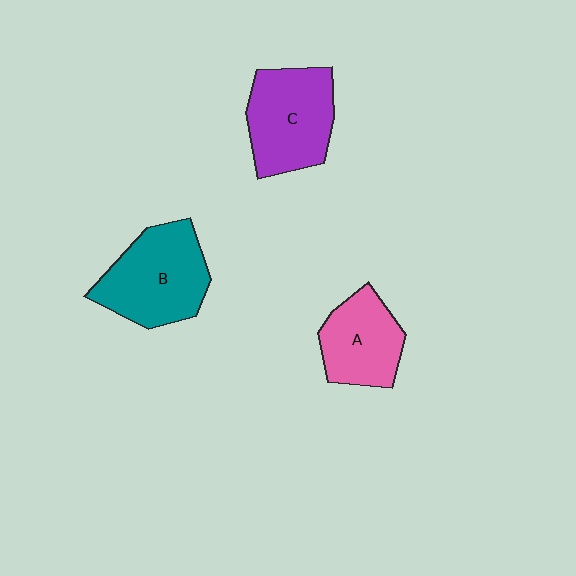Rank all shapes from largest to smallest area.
From largest to smallest: B (teal), C (purple), A (pink).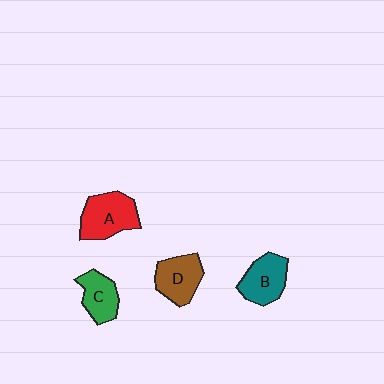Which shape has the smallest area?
Shape C (green).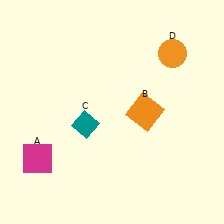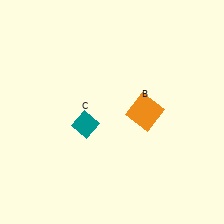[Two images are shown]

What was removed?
The orange circle (D), the magenta square (A) were removed in Image 2.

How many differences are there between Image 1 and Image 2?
There are 2 differences between the two images.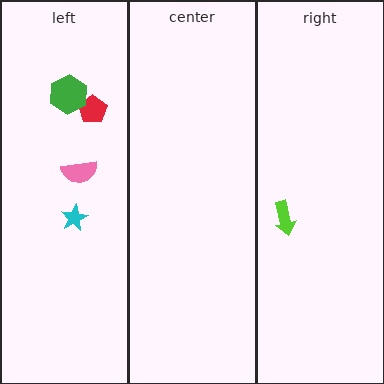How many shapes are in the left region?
4.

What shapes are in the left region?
The pink semicircle, the red pentagon, the cyan star, the green hexagon.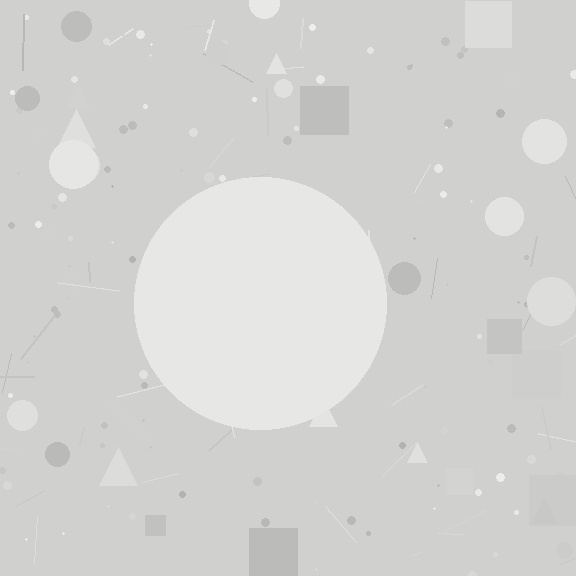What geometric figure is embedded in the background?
A circle is embedded in the background.